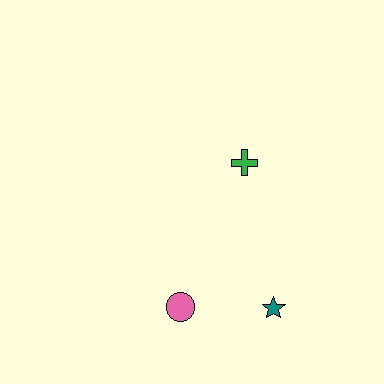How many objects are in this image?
There are 3 objects.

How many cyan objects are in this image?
There are no cyan objects.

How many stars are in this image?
There is 1 star.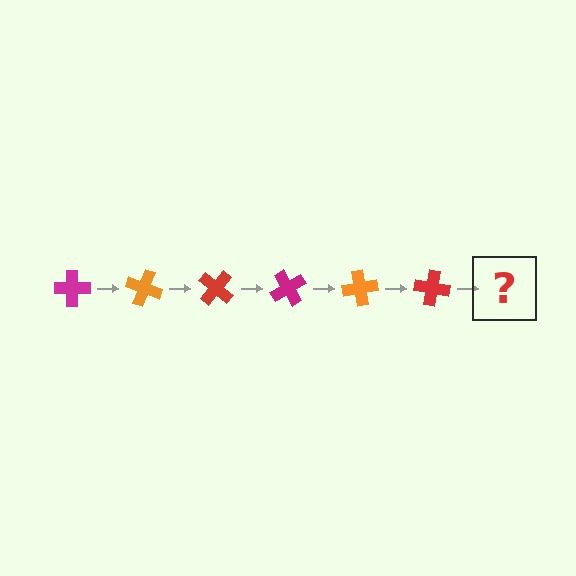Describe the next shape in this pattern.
It should be a magenta cross, rotated 120 degrees from the start.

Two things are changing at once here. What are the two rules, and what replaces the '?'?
The two rules are that it rotates 20 degrees each step and the color cycles through magenta, orange, and red. The '?' should be a magenta cross, rotated 120 degrees from the start.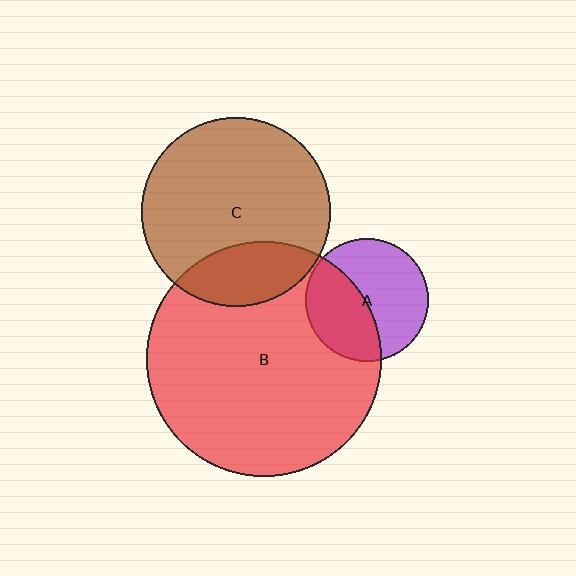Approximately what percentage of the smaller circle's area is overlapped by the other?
Approximately 45%.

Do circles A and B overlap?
Yes.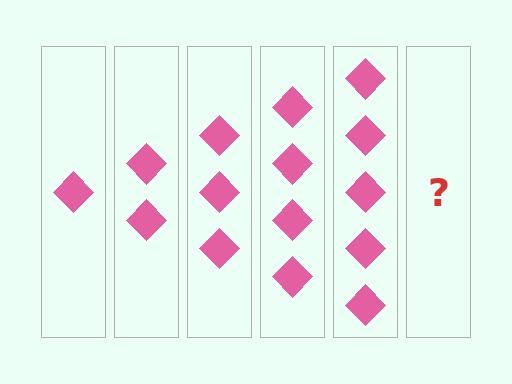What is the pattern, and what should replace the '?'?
The pattern is that each step adds one more diamond. The '?' should be 6 diamonds.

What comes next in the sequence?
The next element should be 6 diamonds.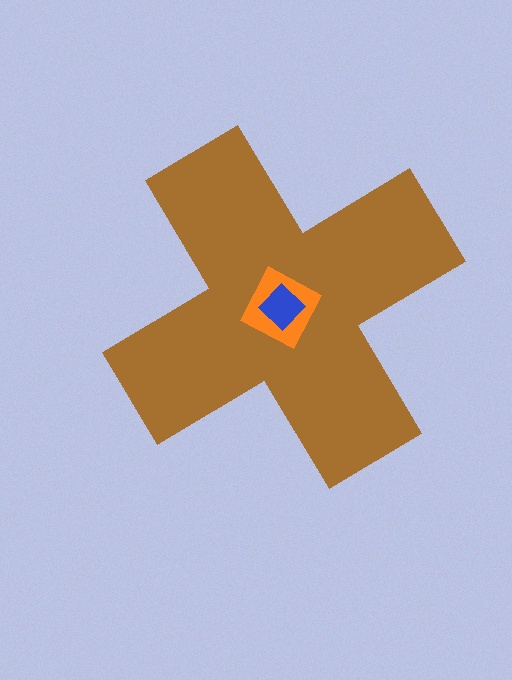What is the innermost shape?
The blue diamond.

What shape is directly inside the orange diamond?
The blue diamond.